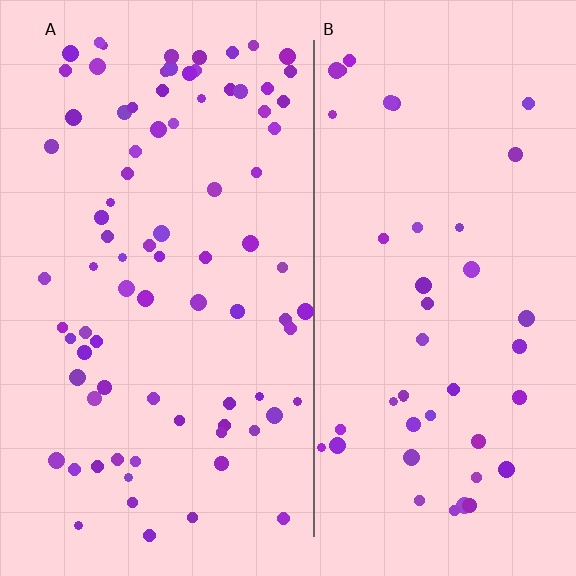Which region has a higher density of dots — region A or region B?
A (the left).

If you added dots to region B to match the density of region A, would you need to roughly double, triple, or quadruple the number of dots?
Approximately double.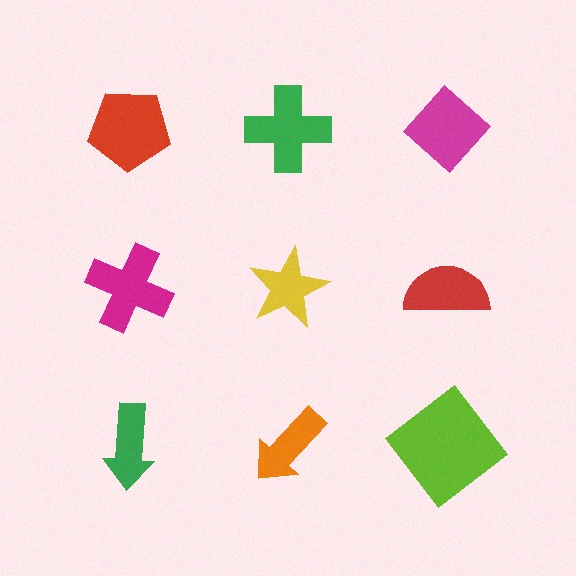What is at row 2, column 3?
A red semicircle.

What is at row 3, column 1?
A green arrow.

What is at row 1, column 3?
A magenta diamond.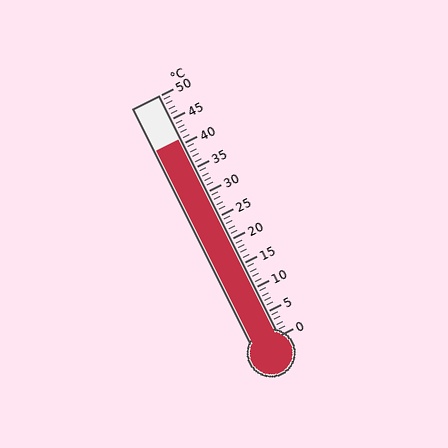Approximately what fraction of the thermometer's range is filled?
The thermometer is filled to approximately 80% of its range.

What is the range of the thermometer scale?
The thermometer scale ranges from 0°C to 50°C.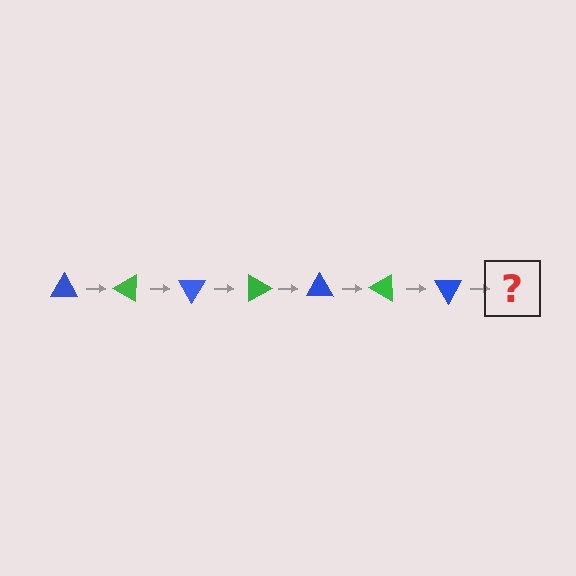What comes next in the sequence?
The next element should be a green triangle, rotated 210 degrees from the start.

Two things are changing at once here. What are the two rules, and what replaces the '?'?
The two rules are that it rotates 30 degrees each step and the color cycles through blue and green. The '?' should be a green triangle, rotated 210 degrees from the start.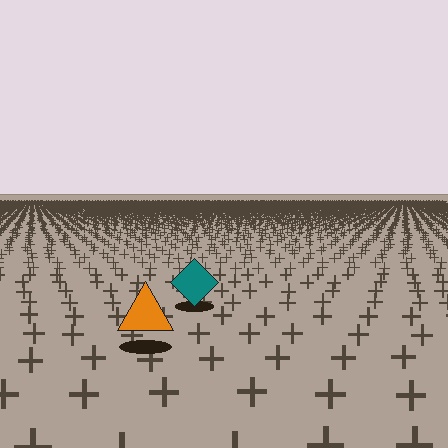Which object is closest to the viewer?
The orange triangle is closest. The texture marks near it are larger and more spread out.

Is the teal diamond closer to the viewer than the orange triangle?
No. The orange triangle is closer — you can tell from the texture gradient: the ground texture is coarser near it.